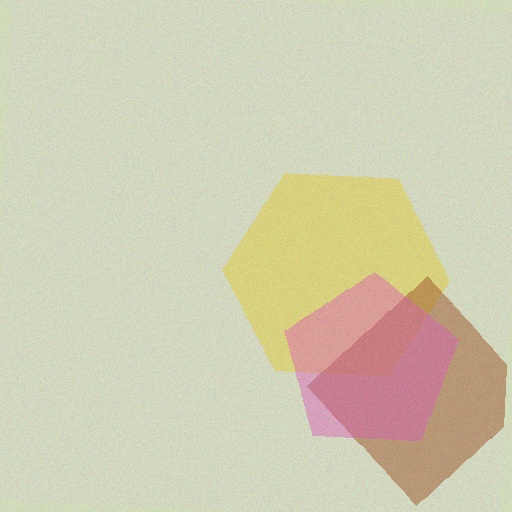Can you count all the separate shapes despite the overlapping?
Yes, there are 3 separate shapes.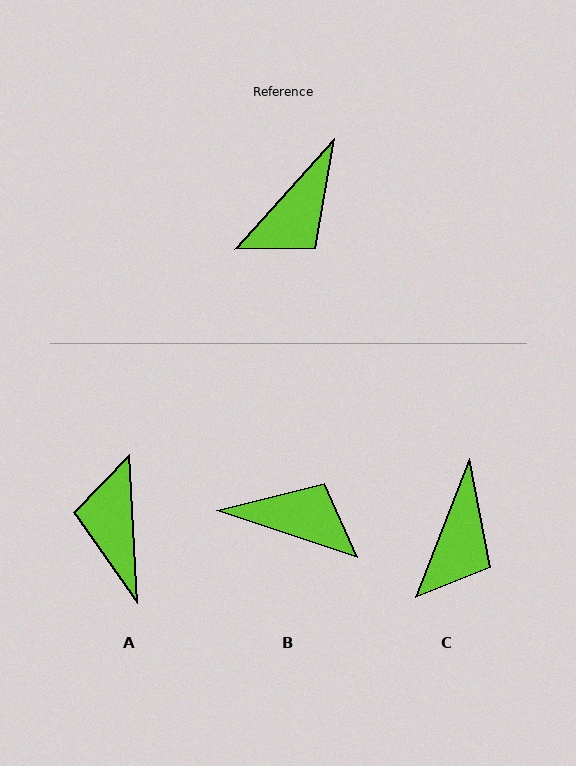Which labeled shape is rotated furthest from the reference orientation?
A, about 135 degrees away.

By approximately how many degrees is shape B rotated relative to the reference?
Approximately 114 degrees counter-clockwise.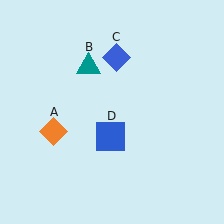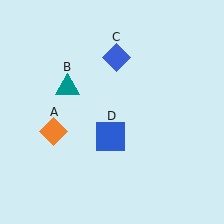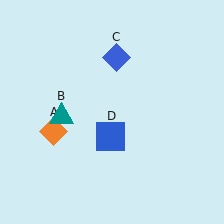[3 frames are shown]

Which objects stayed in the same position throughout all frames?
Orange diamond (object A) and blue diamond (object C) and blue square (object D) remained stationary.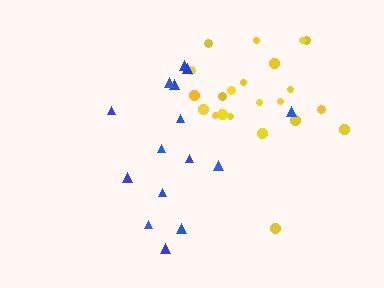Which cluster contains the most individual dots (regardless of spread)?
Yellow (22).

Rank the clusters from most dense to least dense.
yellow, blue.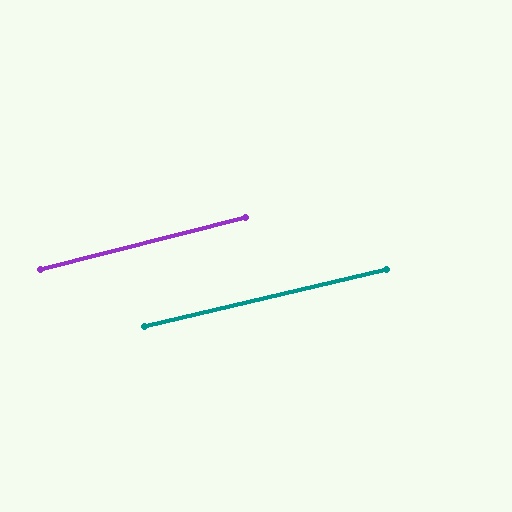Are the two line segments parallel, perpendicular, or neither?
Parallel — their directions differ by only 0.9°.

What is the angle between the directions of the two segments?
Approximately 1 degree.